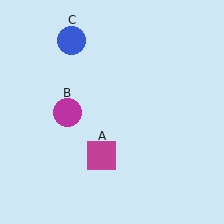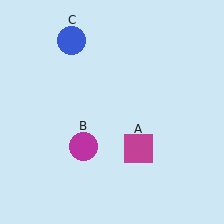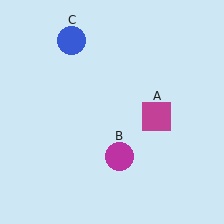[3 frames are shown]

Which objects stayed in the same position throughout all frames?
Blue circle (object C) remained stationary.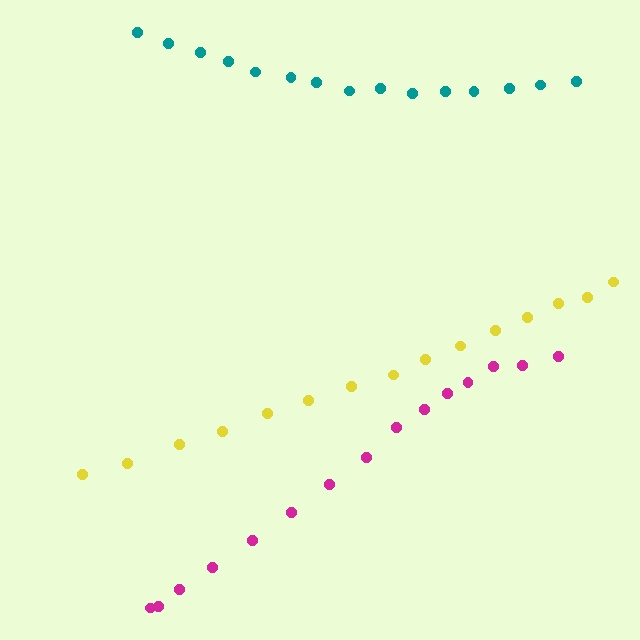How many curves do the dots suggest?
There are 3 distinct paths.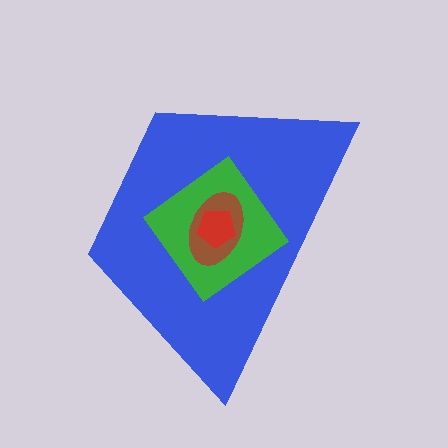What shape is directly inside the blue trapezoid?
The green diamond.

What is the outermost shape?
The blue trapezoid.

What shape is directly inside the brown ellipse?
The red pentagon.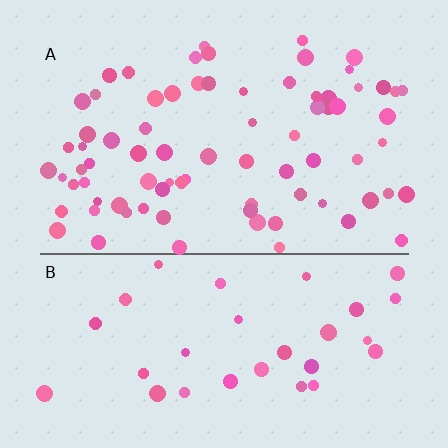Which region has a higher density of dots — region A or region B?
A (the top).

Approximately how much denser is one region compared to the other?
Approximately 2.4× — region A over region B.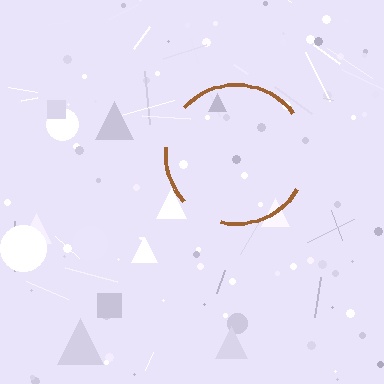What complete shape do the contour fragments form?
The contour fragments form a circle.